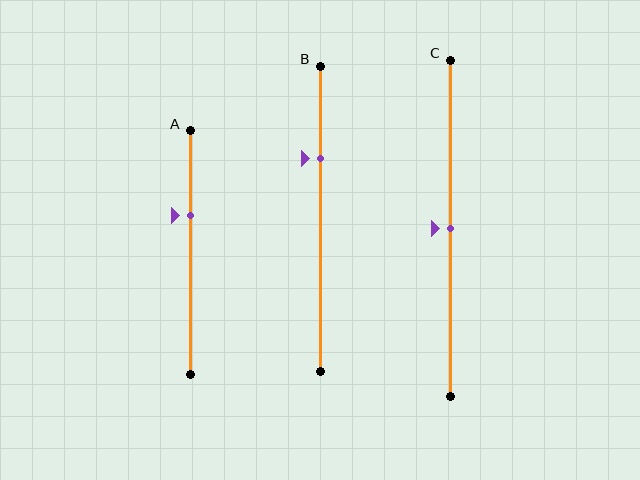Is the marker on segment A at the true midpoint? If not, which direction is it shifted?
No, the marker on segment A is shifted upward by about 15% of the segment length.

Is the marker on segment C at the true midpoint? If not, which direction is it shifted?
Yes, the marker on segment C is at the true midpoint.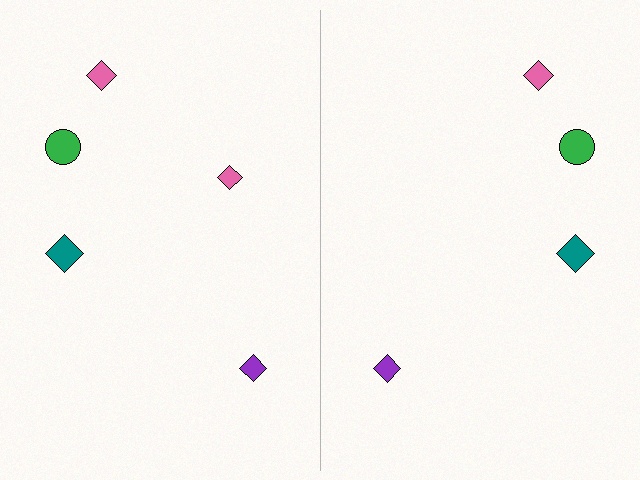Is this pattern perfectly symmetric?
No, the pattern is not perfectly symmetric. A pink diamond is missing from the right side.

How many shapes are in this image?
There are 9 shapes in this image.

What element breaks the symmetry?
A pink diamond is missing from the right side.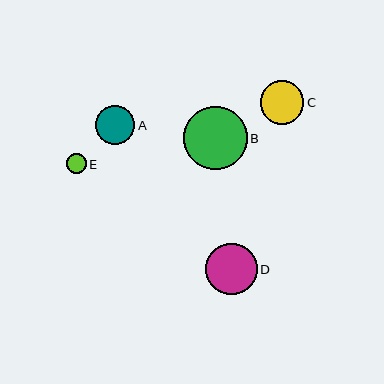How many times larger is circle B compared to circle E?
Circle B is approximately 3.1 times the size of circle E.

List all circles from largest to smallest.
From largest to smallest: B, D, C, A, E.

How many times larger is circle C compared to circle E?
Circle C is approximately 2.2 times the size of circle E.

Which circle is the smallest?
Circle E is the smallest with a size of approximately 20 pixels.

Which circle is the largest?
Circle B is the largest with a size of approximately 63 pixels.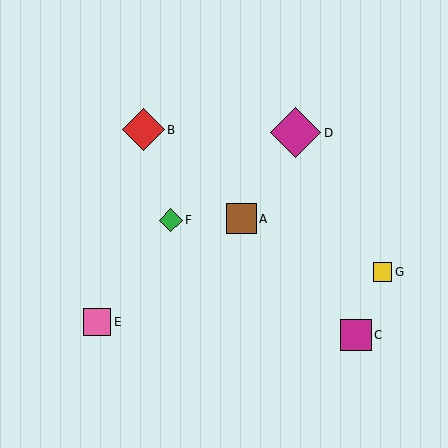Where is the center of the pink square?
The center of the pink square is at (97, 322).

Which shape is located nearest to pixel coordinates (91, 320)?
The pink square (labeled E) at (97, 322) is nearest to that location.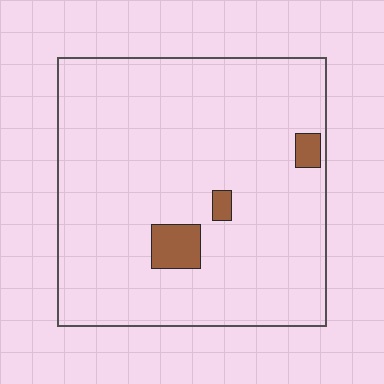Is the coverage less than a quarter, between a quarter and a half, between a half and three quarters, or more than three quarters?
Less than a quarter.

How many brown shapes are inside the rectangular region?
3.